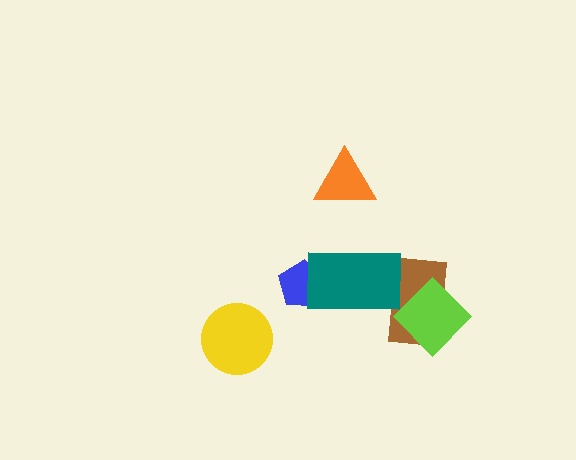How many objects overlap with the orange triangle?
0 objects overlap with the orange triangle.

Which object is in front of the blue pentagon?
The teal rectangle is in front of the blue pentagon.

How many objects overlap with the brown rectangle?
2 objects overlap with the brown rectangle.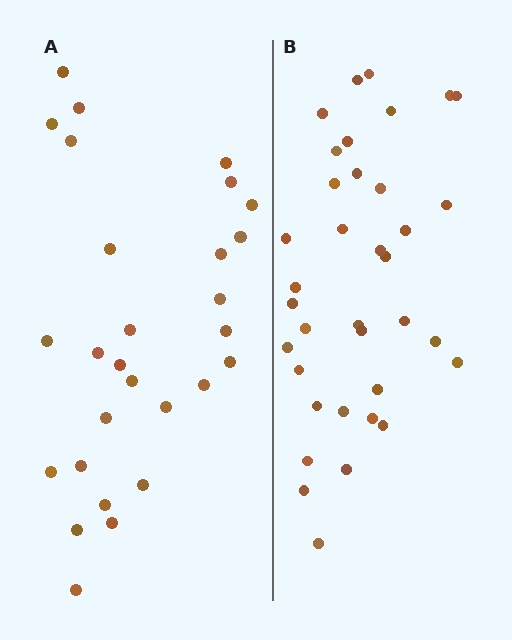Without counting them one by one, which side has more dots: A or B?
Region B (the right region) has more dots.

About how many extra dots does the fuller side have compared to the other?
Region B has roughly 8 or so more dots than region A.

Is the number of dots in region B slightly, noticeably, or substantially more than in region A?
Region B has noticeably more, but not dramatically so. The ratio is roughly 1.3 to 1.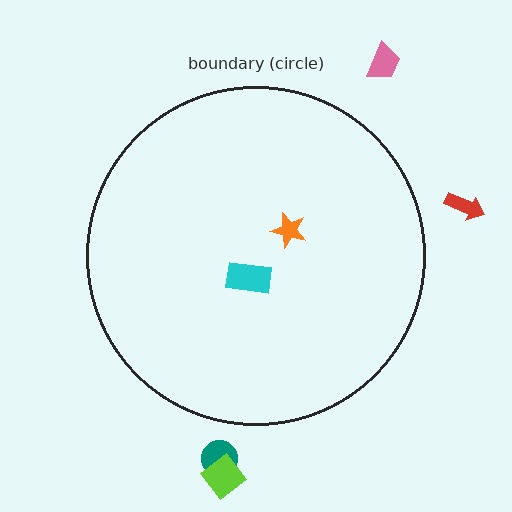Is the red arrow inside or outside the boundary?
Outside.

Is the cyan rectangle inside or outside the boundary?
Inside.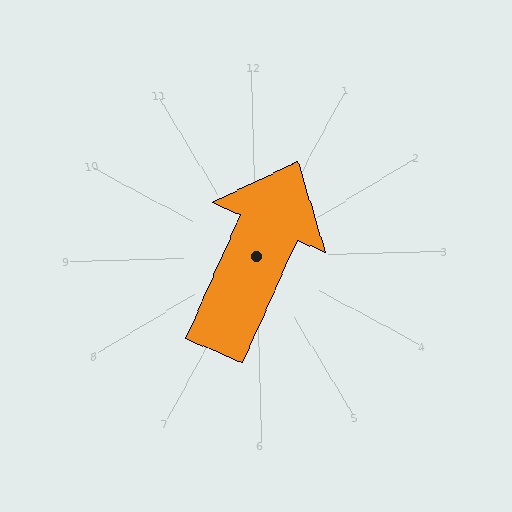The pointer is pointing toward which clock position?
Roughly 1 o'clock.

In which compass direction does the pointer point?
Northeast.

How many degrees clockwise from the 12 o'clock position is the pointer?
Approximately 25 degrees.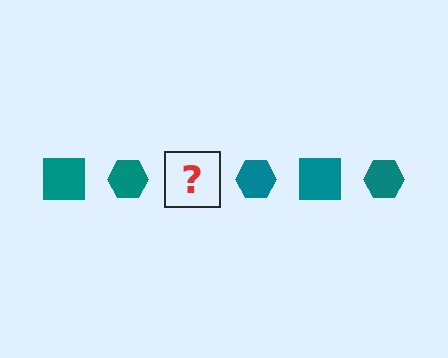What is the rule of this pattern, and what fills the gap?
The rule is that the pattern cycles through square, hexagon shapes in teal. The gap should be filled with a teal square.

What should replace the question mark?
The question mark should be replaced with a teal square.